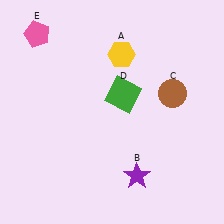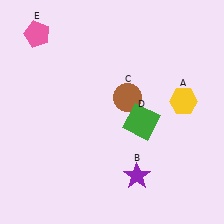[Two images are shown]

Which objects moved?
The objects that moved are: the yellow hexagon (A), the brown circle (C), the green square (D).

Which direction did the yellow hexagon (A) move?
The yellow hexagon (A) moved right.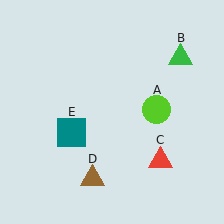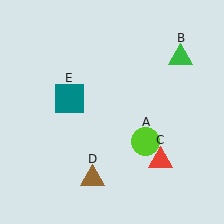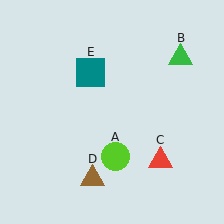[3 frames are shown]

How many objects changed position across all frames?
2 objects changed position: lime circle (object A), teal square (object E).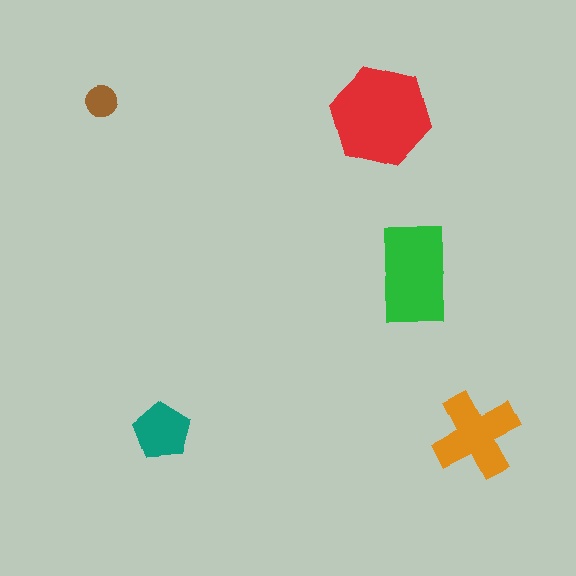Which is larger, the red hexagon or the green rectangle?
The red hexagon.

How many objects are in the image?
There are 5 objects in the image.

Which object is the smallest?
The brown circle.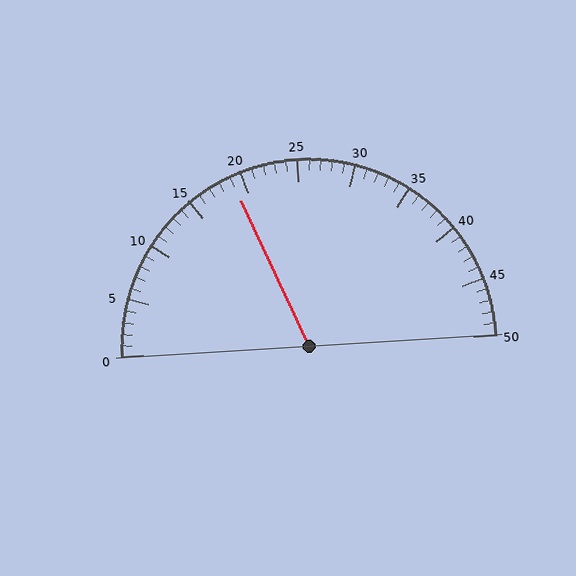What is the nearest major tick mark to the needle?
The nearest major tick mark is 20.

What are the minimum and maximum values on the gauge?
The gauge ranges from 0 to 50.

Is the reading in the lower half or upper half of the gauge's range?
The reading is in the lower half of the range (0 to 50).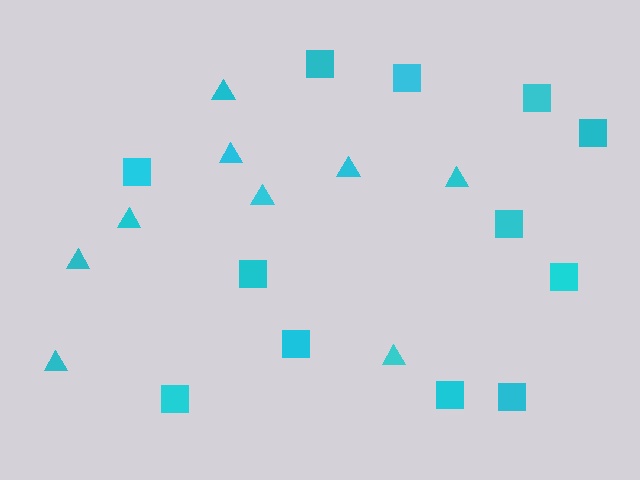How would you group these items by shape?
There are 2 groups: one group of triangles (9) and one group of squares (12).